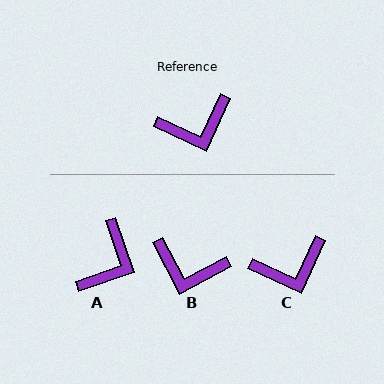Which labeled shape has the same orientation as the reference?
C.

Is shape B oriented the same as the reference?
No, it is off by about 38 degrees.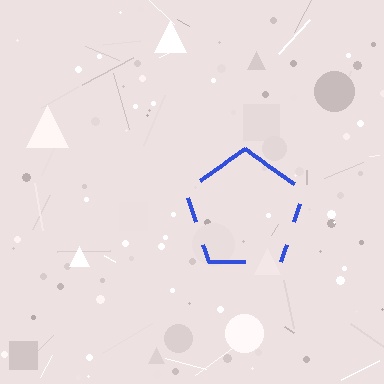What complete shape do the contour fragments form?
The contour fragments form a pentagon.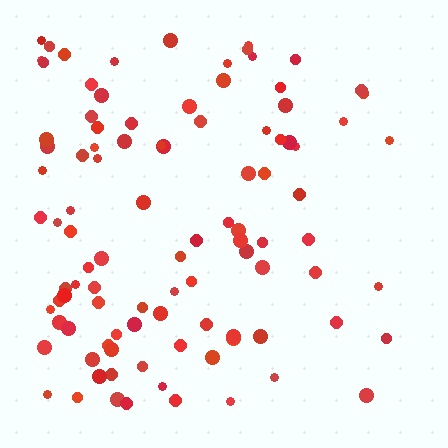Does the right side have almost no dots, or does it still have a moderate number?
Still a moderate number, just noticeably fewer than the left.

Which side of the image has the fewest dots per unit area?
The right.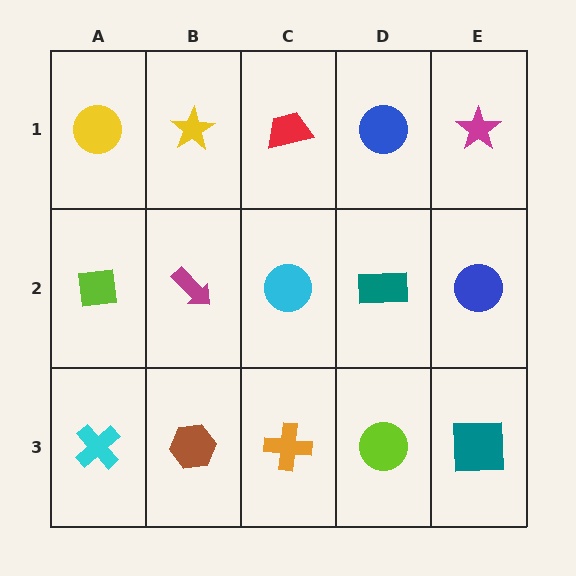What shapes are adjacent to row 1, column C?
A cyan circle (row 2, column C), a yellow star (row 1, column B), a blue circle (row 1, column D).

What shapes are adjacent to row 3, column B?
A magenta arrow (row 2, column B), a cyan cross (row 3, column A), an orange cross (row 3, column C).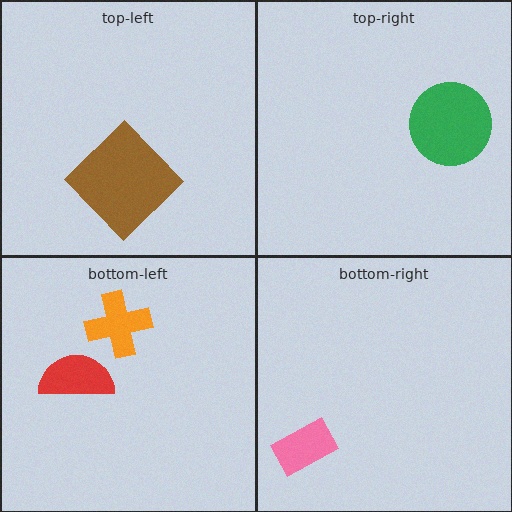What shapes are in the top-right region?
The cyan ellipse, the green circle.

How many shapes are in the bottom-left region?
2.